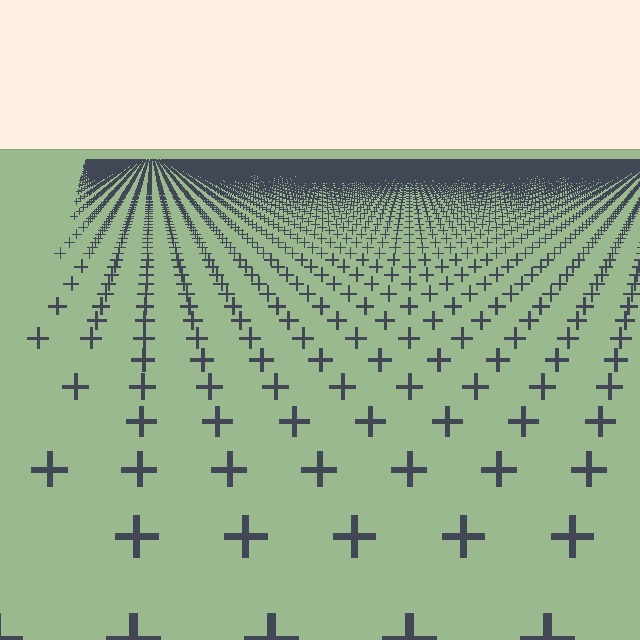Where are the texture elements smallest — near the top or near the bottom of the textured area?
Near the top.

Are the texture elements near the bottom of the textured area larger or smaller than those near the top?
Larger. Near the bottom, elements are closer to the viewer and appear at a bigger on-screen size.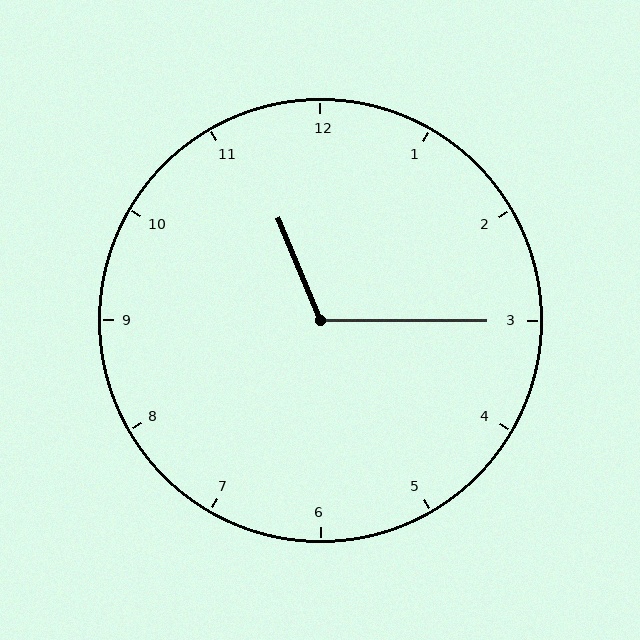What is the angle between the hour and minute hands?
Approximately 112 degrees.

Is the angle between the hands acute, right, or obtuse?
It is obtuse.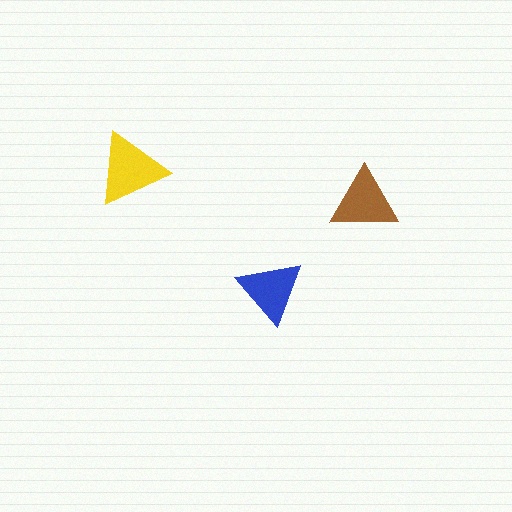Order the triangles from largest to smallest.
the yellow one, the brown one, the blue one.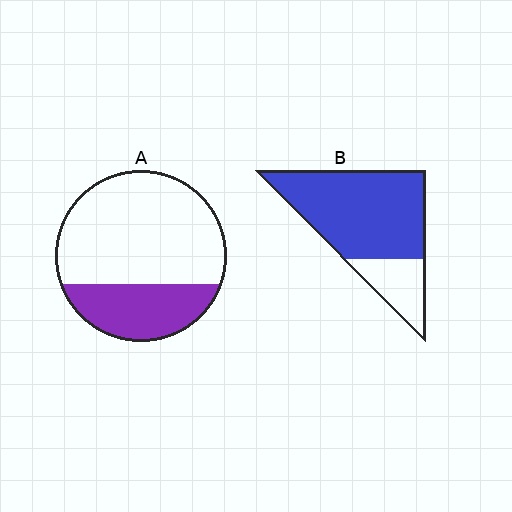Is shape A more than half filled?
No.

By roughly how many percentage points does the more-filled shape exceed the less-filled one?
By roughly 45 percentage points (B over A).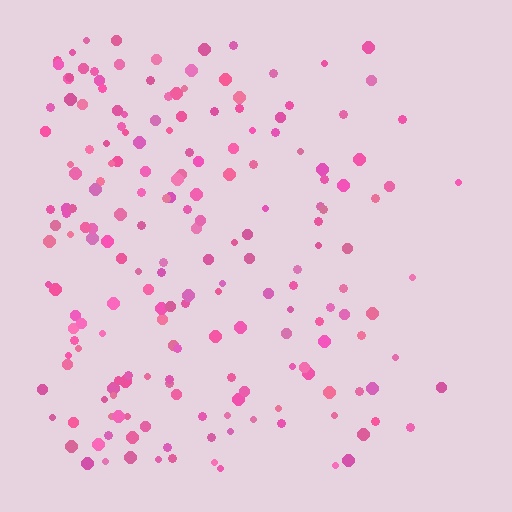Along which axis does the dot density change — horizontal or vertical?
Horizontal.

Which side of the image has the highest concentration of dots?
The left.